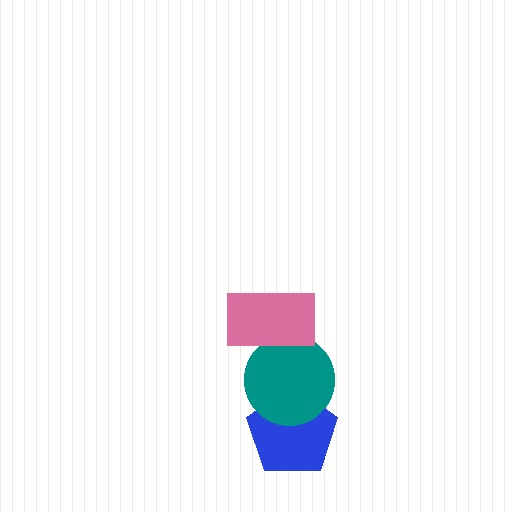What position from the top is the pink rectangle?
The pink rectangle is 1st from the top.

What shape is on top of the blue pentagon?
The teal circle is on top of the blue pentagon.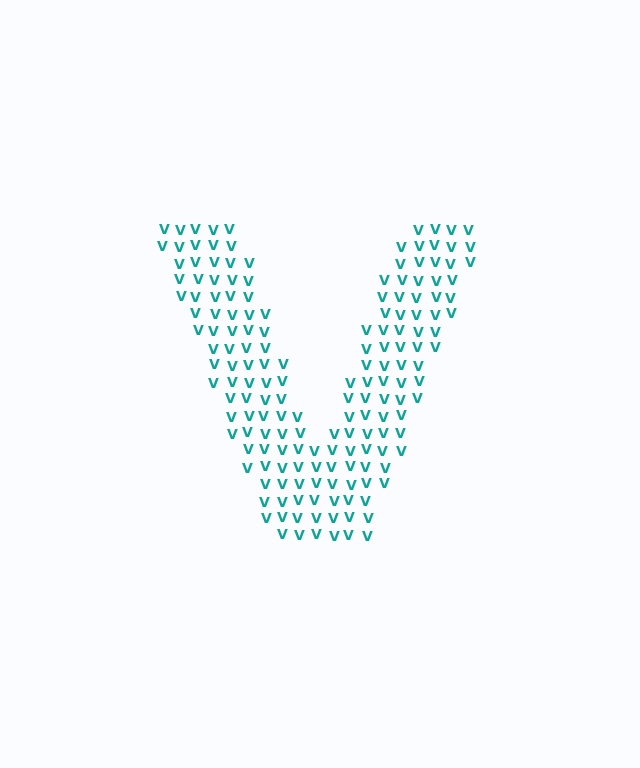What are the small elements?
The small elements are letter V's.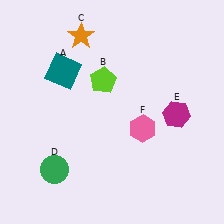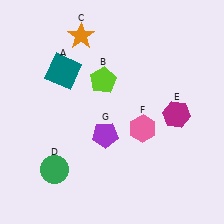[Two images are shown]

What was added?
A purple pentagon (G) was added in Image 2.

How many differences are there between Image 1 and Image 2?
There is 1 difference between the two images.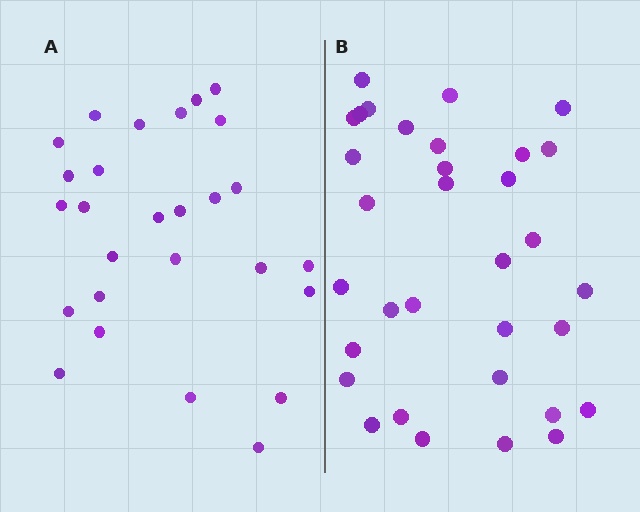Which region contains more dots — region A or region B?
Region B (the right region) has more dots.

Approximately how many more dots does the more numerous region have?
Region B has about 6 more dots than region A.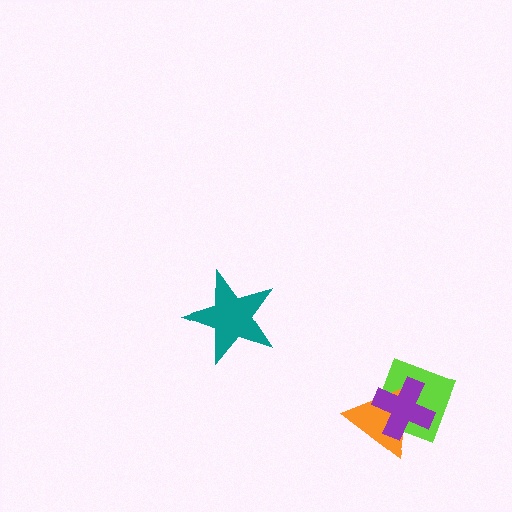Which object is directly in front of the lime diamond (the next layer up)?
The orange triangle is directly in front of the lime diamond.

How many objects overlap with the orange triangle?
2 objects overlap with the orange triangle.